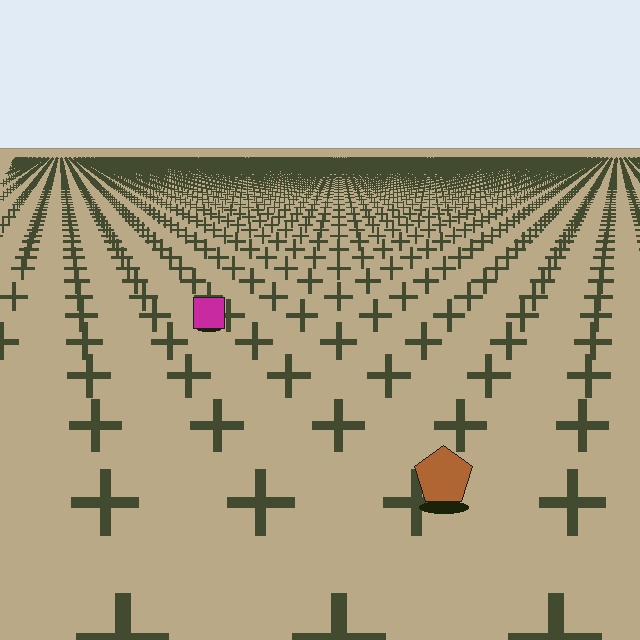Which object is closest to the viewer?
The brown pentagon is closest. The texture marks near it are larger and more spread out.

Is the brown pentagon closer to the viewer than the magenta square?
Yes. The brown pentagon is closer — you can tell from the texture gradient: the ground texture is coarser near it.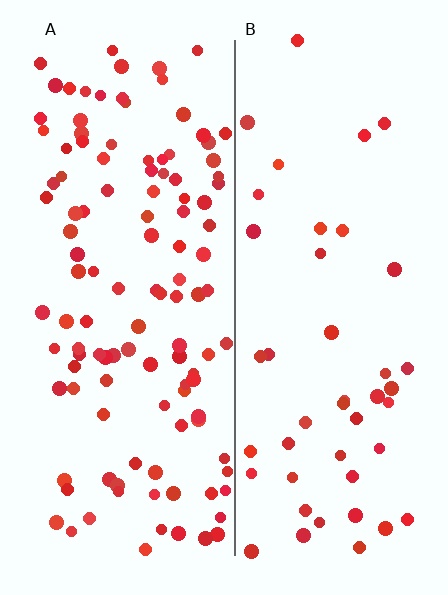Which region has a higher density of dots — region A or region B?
A (the left).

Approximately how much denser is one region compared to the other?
Approximately 2.6× — region A over region B.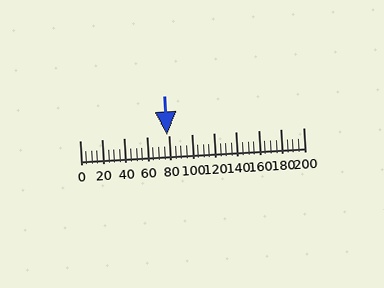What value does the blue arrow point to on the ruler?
The blue arrow points to approximately 78.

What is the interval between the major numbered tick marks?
The major tick marks are spaced 20 units apart.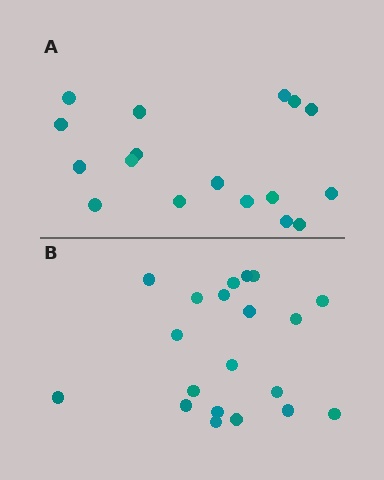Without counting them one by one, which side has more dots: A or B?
Region B (the bottom region) has more dots.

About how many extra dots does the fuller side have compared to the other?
Region B has just a few more — roughly 2 or 3 more dots than region A.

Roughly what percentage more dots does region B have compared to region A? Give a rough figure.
About 20% more.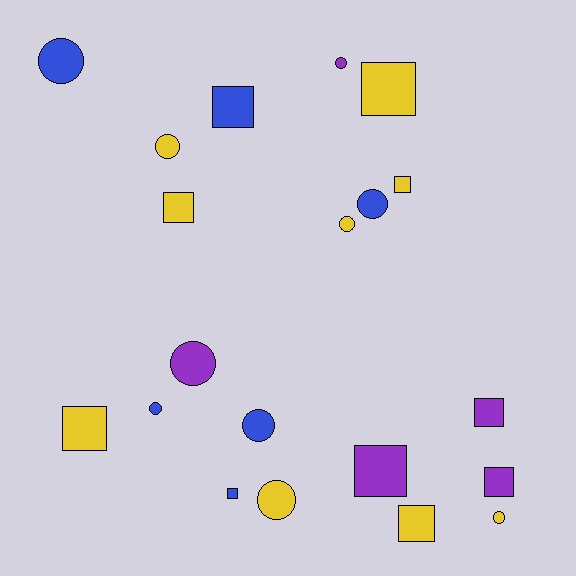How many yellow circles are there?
There are 4 yellow circles.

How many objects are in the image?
There are 20 objects.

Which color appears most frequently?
Yellow, with 9 objects.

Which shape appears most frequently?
Circle, with 10 objects.